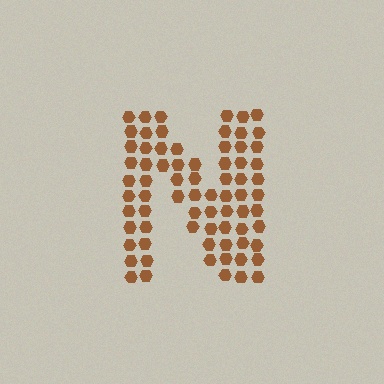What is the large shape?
The large shape is the letter N.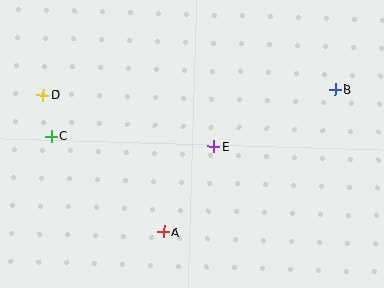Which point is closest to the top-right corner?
Point B is closest to the top-right corner.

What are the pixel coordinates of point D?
Point D is at (43, 95).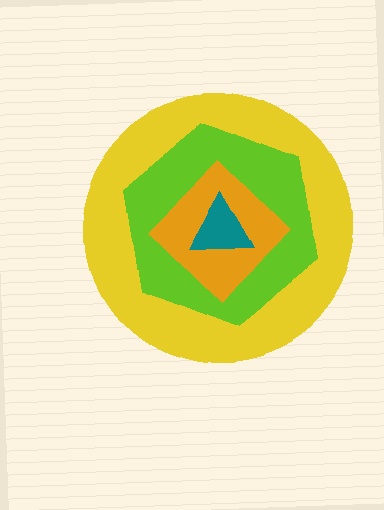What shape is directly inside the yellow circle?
The lime hexagon.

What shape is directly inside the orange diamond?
The teal triangle.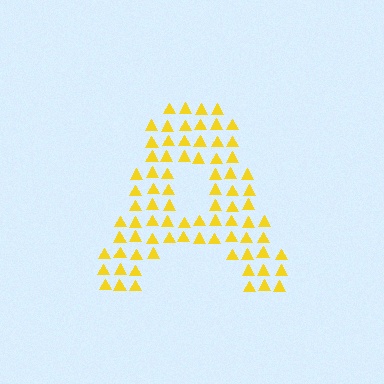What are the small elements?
The small elements are triangles.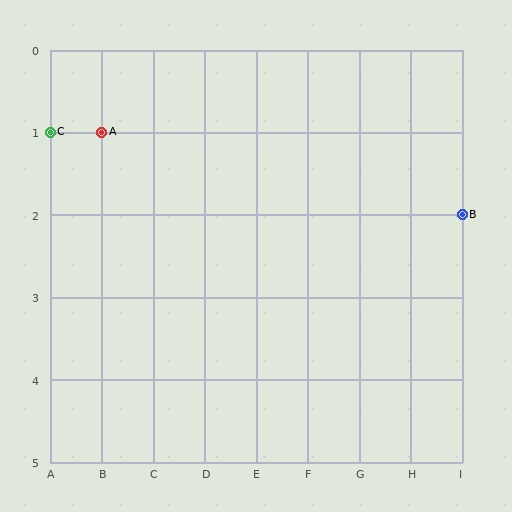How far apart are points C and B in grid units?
Points C and B are 8 columns and 1 row apart (about 8.1 grid units diagonally).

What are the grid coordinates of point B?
Point B is at grid coordinates (I, 2).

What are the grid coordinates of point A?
Point A is at grid coordinates (B, 1).